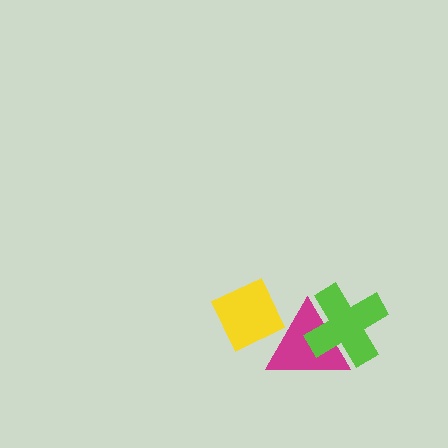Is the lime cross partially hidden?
No, no other shape covers it.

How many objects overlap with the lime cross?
1 object overlaps with the lime cross.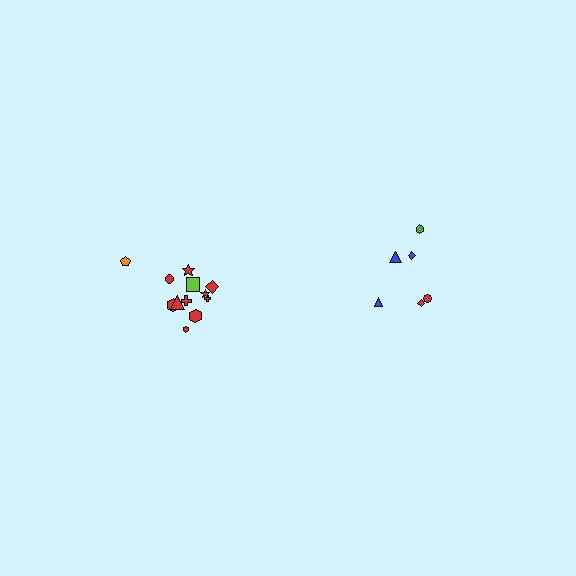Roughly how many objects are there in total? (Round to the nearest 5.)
Roughly 20 objects in total.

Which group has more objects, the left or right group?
The left group.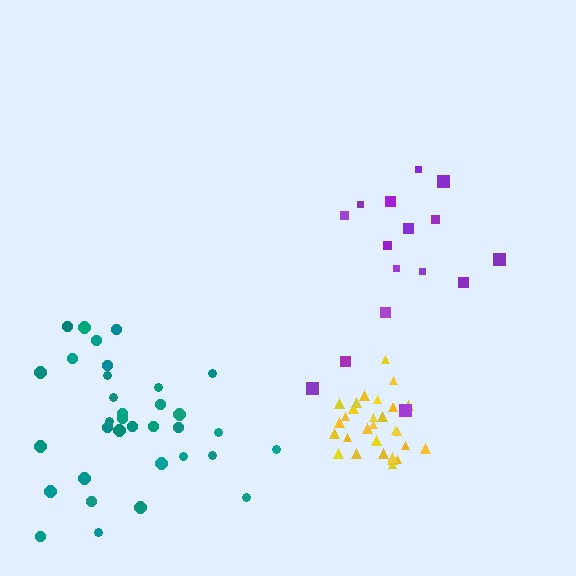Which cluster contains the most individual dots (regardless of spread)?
Teal (35).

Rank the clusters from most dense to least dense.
yellow, teal, purple.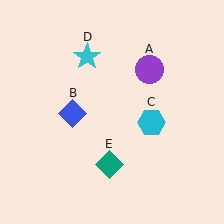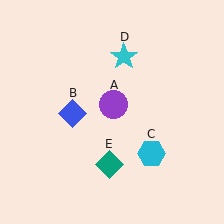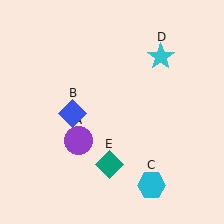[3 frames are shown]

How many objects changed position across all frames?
3 objects changed position: purple circle (object A), cyan hexagon (object C), cyan star (object D).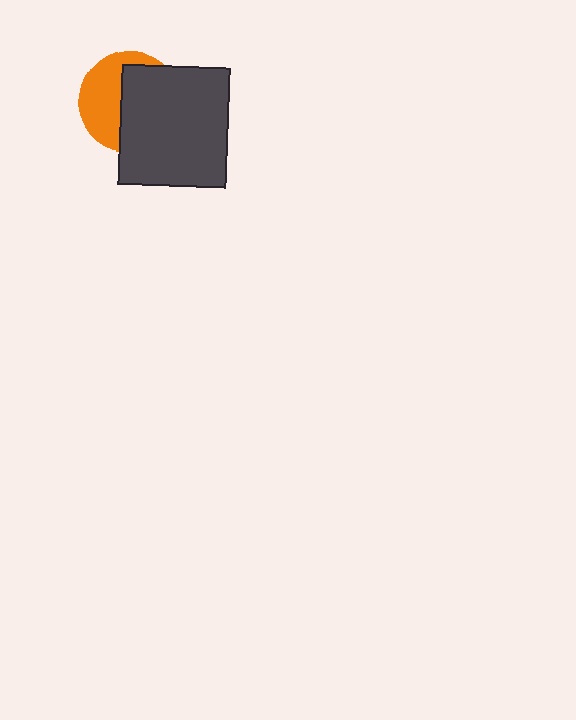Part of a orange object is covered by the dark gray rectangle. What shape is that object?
It is a circle.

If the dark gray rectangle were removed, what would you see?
You would see the complete orange circle.